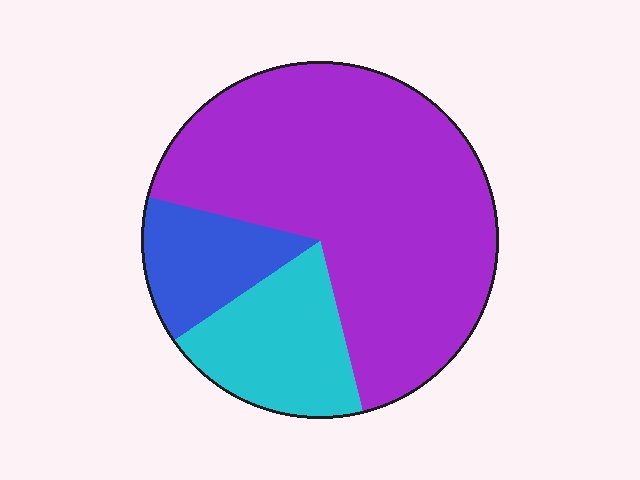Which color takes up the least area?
Blue, at roughly 15%.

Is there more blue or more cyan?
Cyan.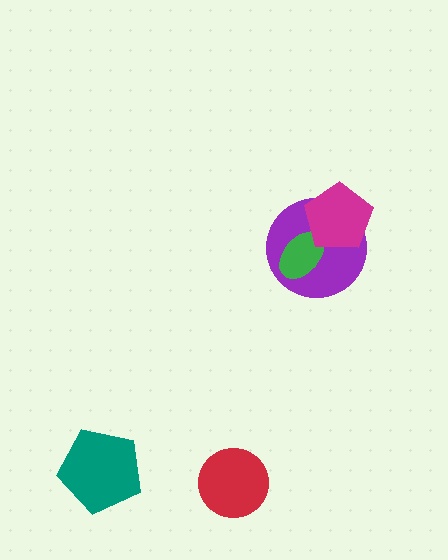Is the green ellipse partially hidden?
Yes, it is partially covered by another shape.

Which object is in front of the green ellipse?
The magenta pentagon is in front of the green ellipse.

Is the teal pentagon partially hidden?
No, no other shape covers it.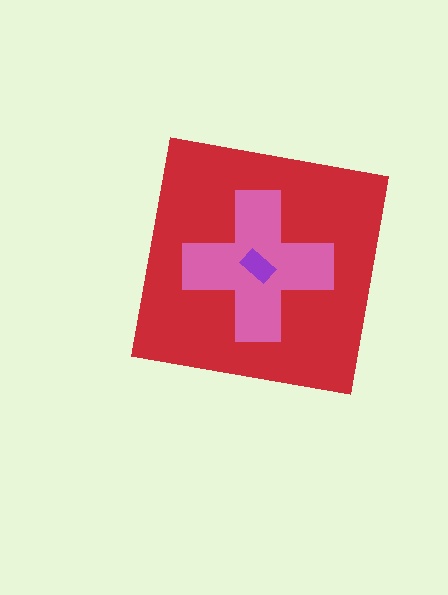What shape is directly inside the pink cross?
The purple rectangle.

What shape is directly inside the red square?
The pink cross.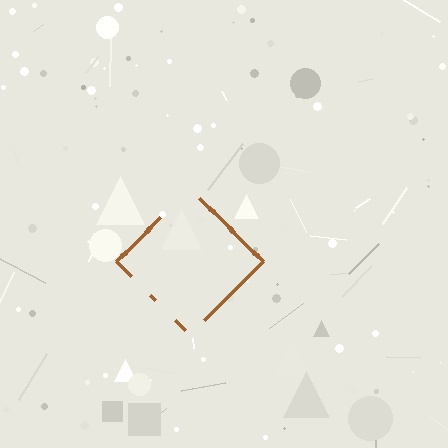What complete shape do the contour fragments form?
The contour fragments form a diamond.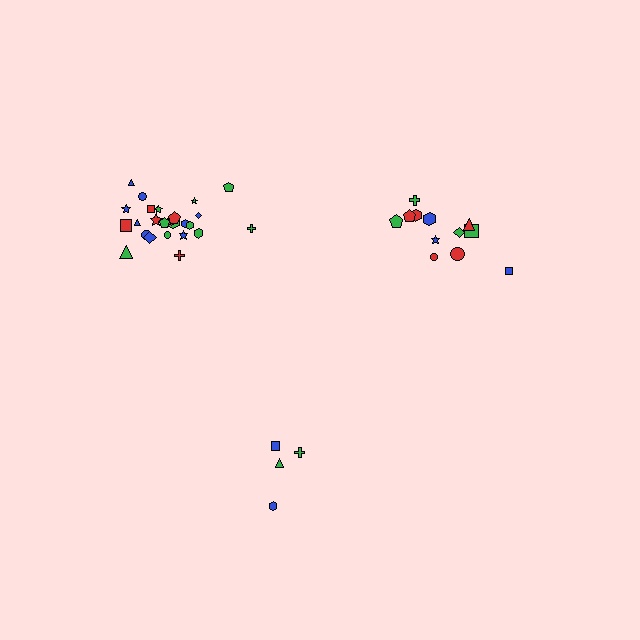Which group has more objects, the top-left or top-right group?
The top-left group.